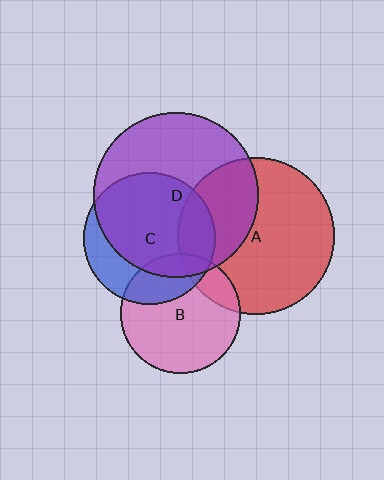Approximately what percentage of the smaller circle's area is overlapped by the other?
Approximately 20%.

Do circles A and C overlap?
Yes.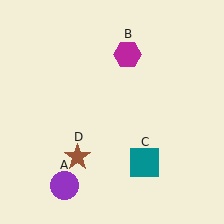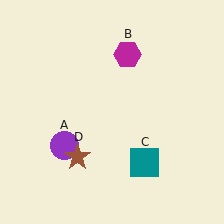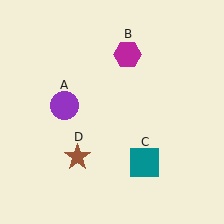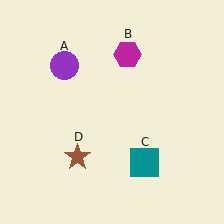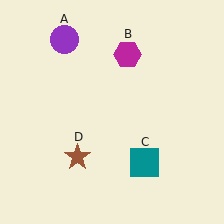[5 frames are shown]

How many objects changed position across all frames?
1 object changed position: purple circle (object A).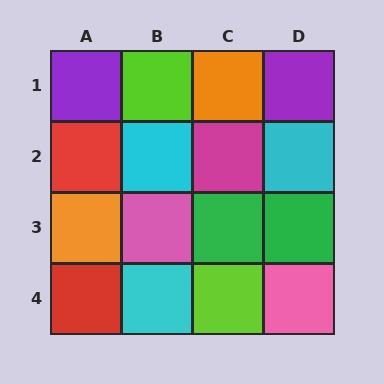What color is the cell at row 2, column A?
Red.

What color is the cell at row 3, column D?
Green.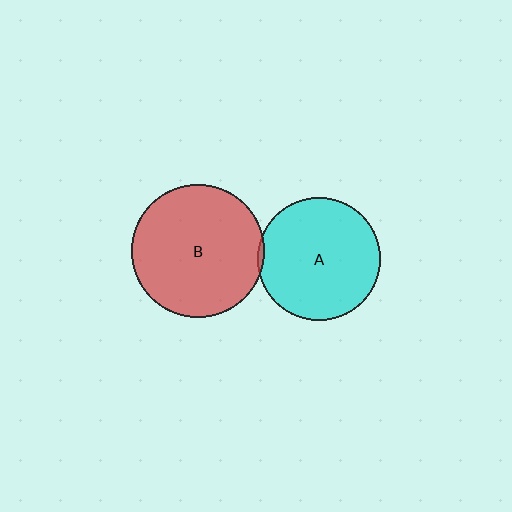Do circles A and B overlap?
Yes.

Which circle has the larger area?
Circle B (red).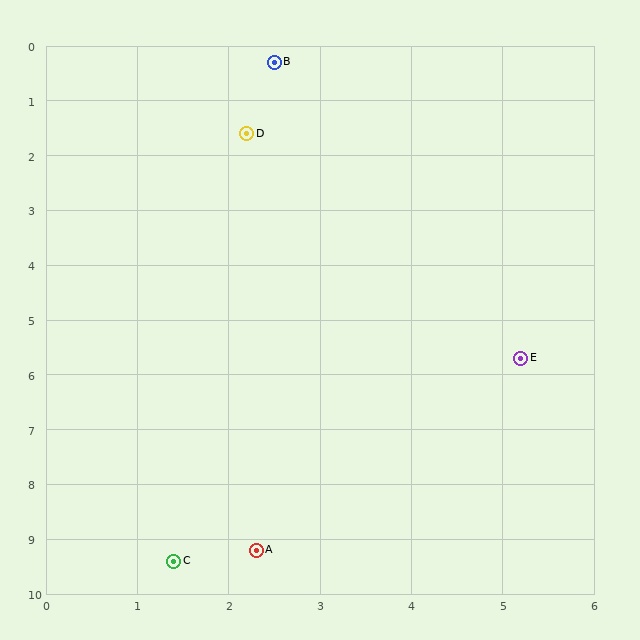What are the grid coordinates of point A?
Point A is at approximately (2.3, 9.2).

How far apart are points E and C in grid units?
Points E and C are about 5.3 grid units apart.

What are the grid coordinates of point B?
Point B is at approximately (2.5, 0.3).